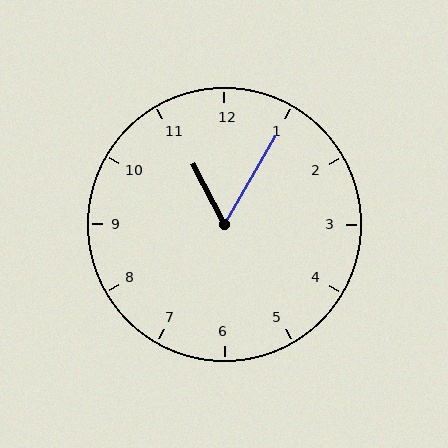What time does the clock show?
11:05.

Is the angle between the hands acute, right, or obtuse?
It is acute.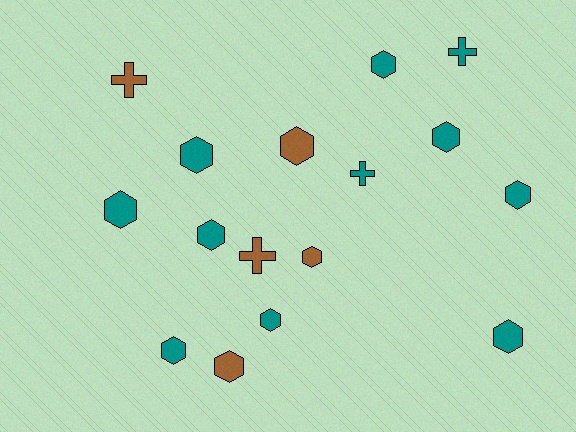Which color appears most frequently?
Teal, with 11 objects.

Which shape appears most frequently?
Hexagon, with 12 objects.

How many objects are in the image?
There are 16 objects.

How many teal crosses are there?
There are 2 teal crosses.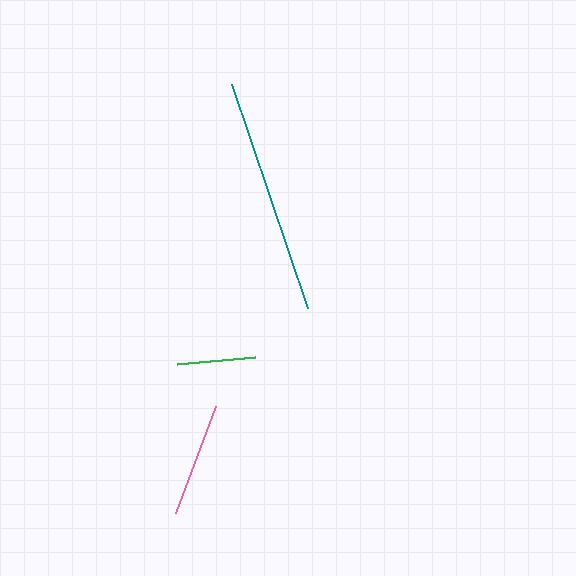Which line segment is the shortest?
The green line is the shortest at approximately 79 pixels.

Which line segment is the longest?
The teal line is the longest at approximately 236 pixels.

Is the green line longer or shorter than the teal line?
The teal line is longer than the green line.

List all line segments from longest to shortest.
From longest to shortest: teal, pink, green.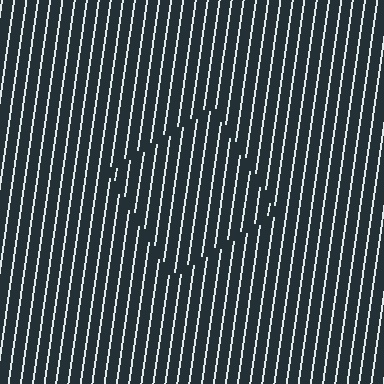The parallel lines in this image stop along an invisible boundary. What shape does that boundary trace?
An illusory square. The interior of the shape contains the same grating, shifted by half a period — the contour is defined by the phase discontinuity where line-ends from the inner and outer gratings abut.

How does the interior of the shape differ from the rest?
The interior of the shape contains the same grating, shifted by half a period — the contour is defined by the phase discontinuity where line-ends from the inner and outer gratings abut.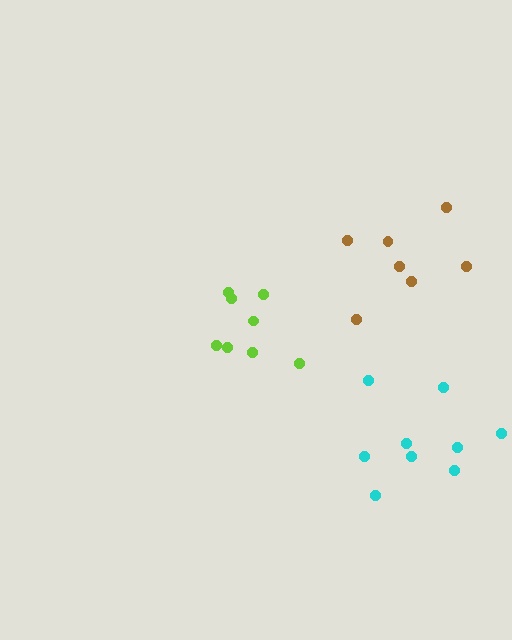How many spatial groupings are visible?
There are 3 spatial groupings.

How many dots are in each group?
Group 1: 9 dots, Group 2: 8 dots, Group 3: 7 dots (24 total).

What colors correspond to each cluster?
The clusters are colored: cyan, lime, brown.